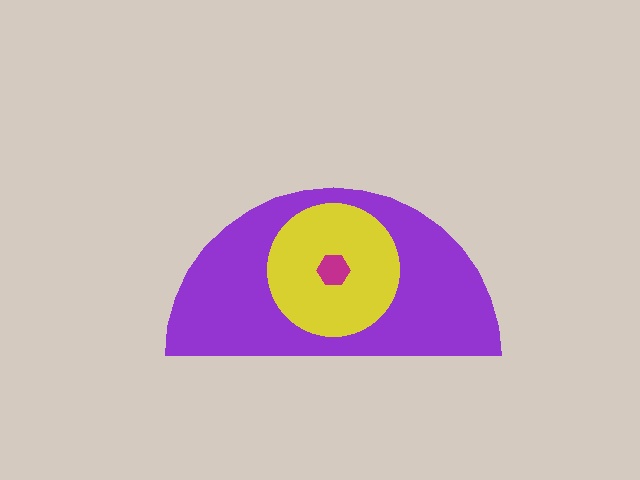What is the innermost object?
The magenta hexagon.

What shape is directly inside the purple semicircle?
The yellow circle.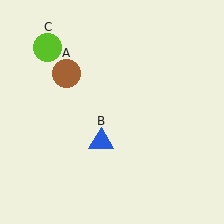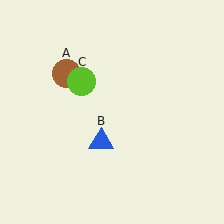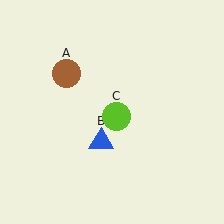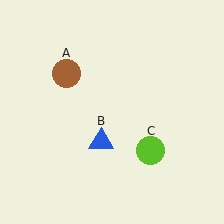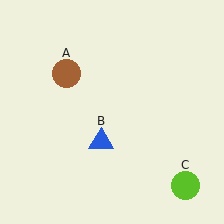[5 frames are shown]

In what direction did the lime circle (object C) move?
The lime circle (object C) moved down and to the right.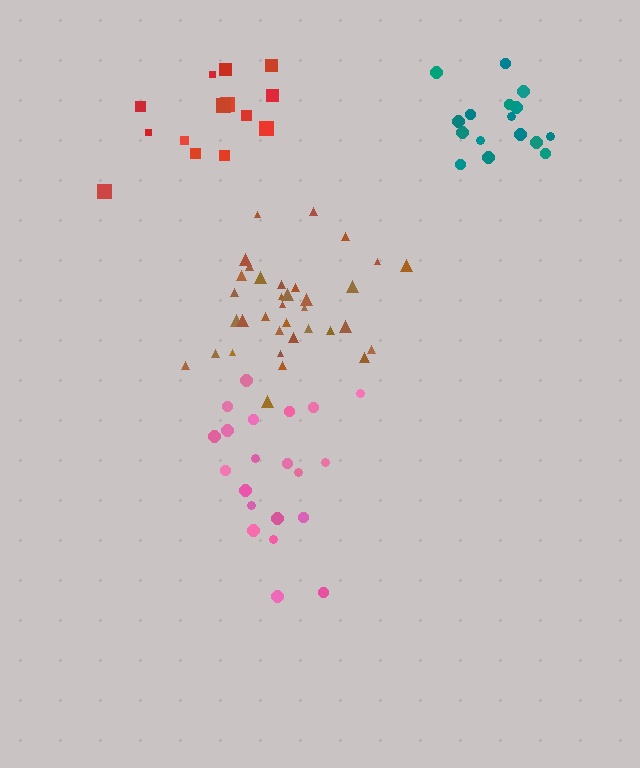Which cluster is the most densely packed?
Teal.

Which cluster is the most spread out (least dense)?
Red.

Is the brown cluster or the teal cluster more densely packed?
Teal.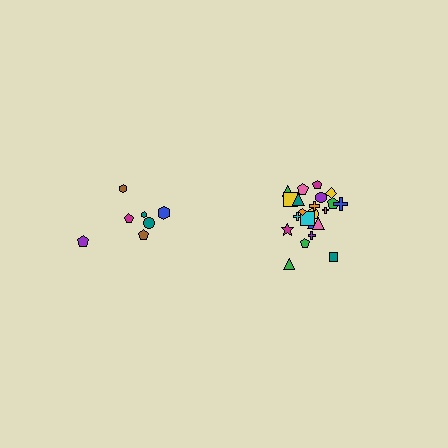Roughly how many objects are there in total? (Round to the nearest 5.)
Roughly 30 objects in total.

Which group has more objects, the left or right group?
The right group.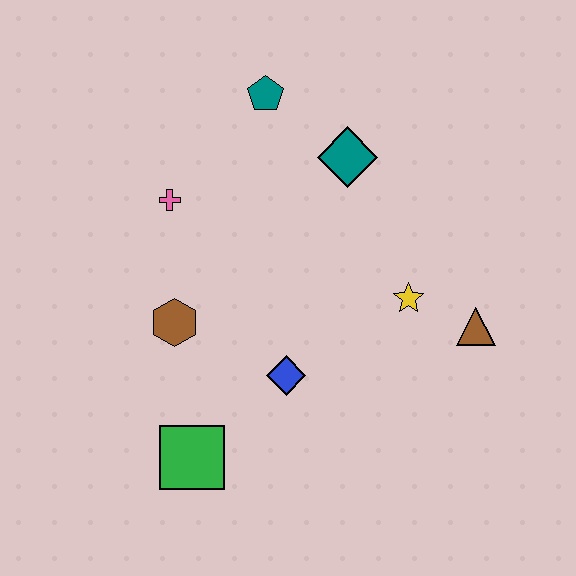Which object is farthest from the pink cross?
The brown triangle is farthest from the pink cross.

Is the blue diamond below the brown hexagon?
Yes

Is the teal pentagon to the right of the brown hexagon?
Yes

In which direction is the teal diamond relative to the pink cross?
The teal diamond is to the right of the pink cross.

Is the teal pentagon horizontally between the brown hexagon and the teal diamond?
Yes